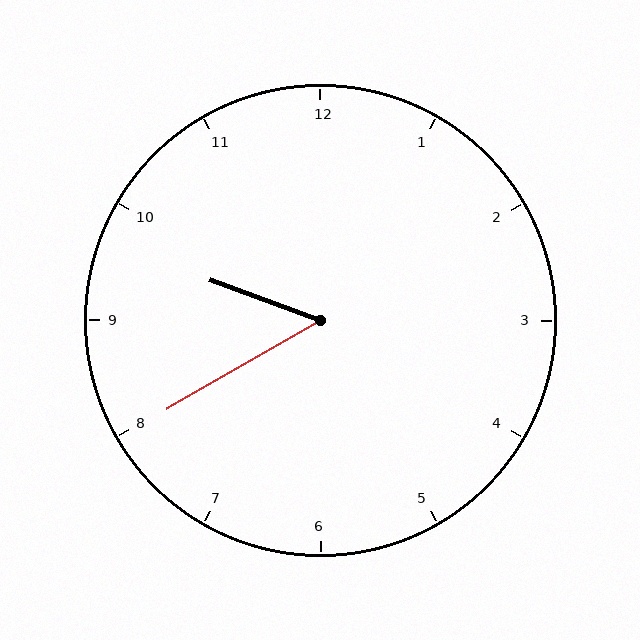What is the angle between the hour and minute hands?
Approximately 50 degrees.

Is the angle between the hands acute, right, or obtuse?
It is acute.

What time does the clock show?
9:40.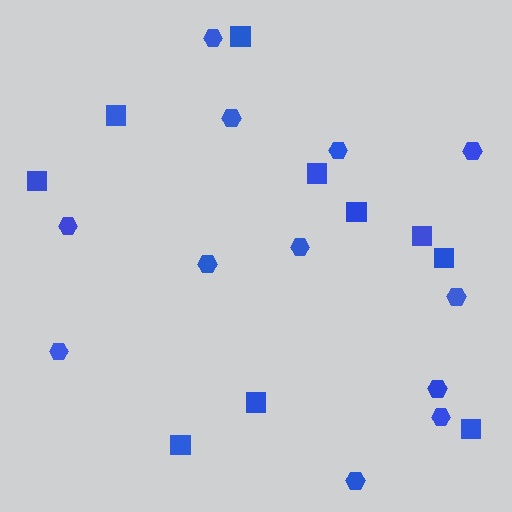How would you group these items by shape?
There are 2 groups: one group of squares (10) and one group of hexagons (12).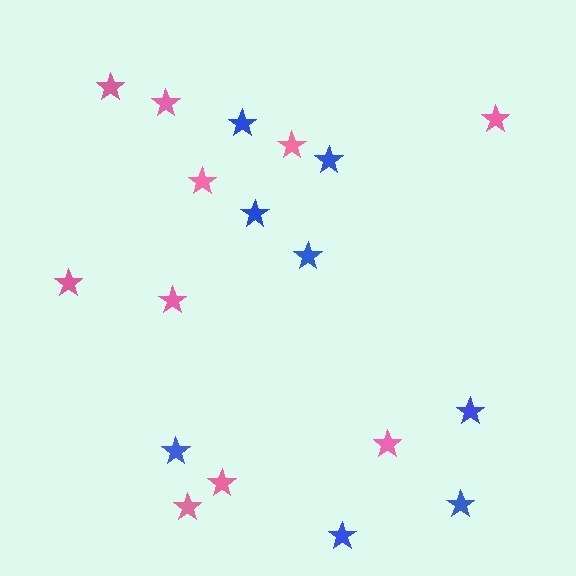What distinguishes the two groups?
There are 2 groups: one group of pink stars (10) and one group of blue stars (8).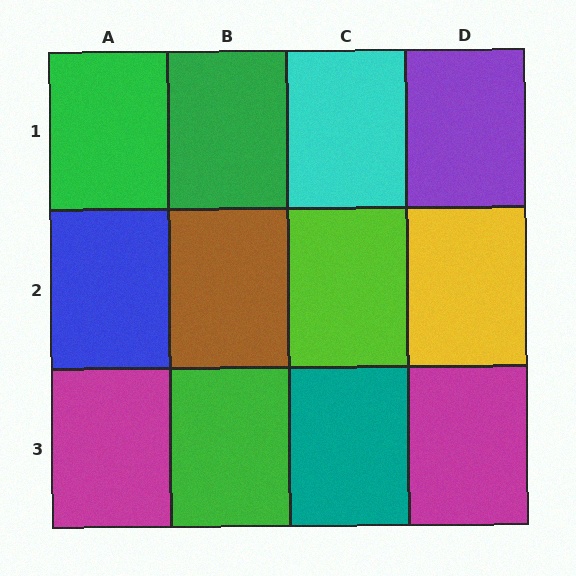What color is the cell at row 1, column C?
Cyan.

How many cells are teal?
1 cell is teal.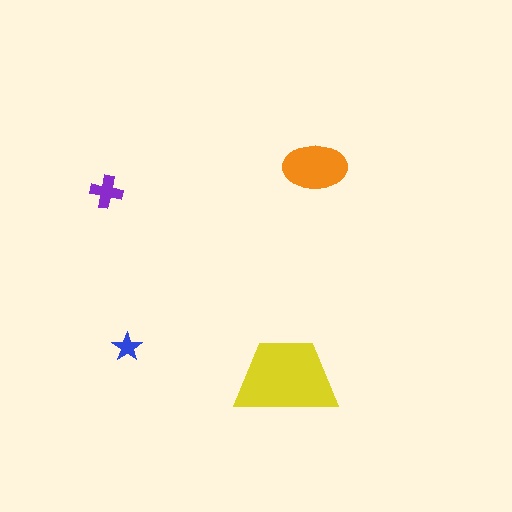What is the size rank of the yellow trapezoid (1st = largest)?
1st.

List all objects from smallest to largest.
The blue star, the purple cross, the orange ellipse, the yellow trapezoid.